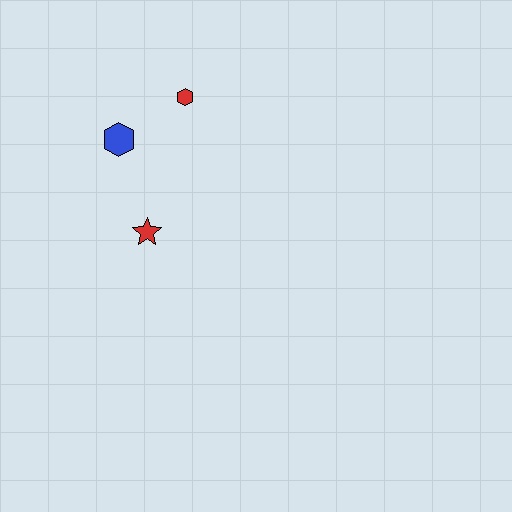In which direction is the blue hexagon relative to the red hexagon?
The blue hexagon is to the left of the red hexagon.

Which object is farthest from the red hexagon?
The red star is farthest from the red hexagon.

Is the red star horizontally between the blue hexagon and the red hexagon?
Yes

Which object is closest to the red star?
The blue hexagon is closest to the red star.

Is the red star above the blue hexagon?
No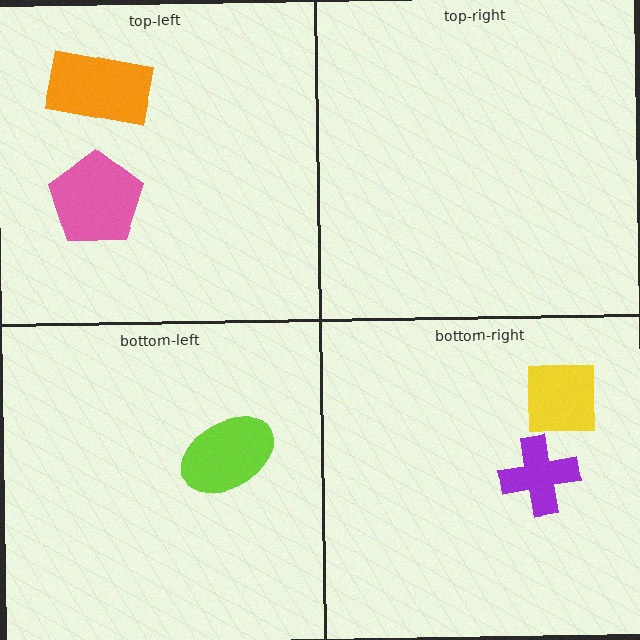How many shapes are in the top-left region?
2.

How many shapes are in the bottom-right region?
2.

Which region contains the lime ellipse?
The bottom-left region.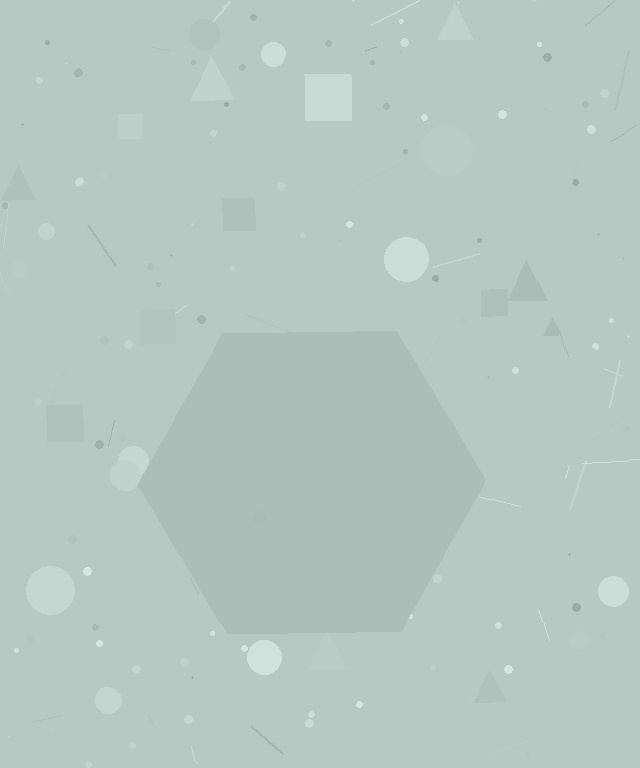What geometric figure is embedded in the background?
A hexagon is embedded in the background.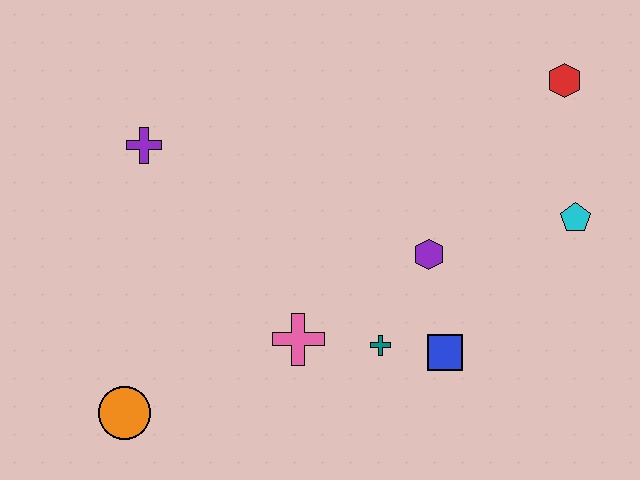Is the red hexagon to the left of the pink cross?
No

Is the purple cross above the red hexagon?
No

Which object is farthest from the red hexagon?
The orange circle is farthest from the red hexagon.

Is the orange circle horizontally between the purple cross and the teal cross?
No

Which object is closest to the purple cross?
The pink cross is closest to the purple cross.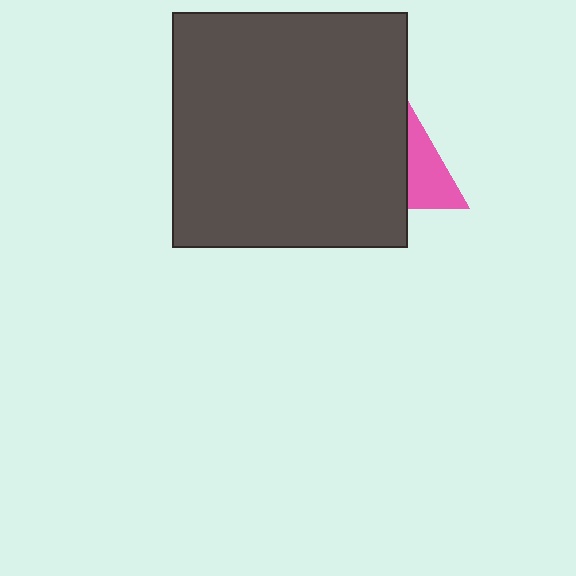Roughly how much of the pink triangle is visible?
A small part of it is visible (roughly 44%).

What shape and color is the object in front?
The object in front is a dark gray square.